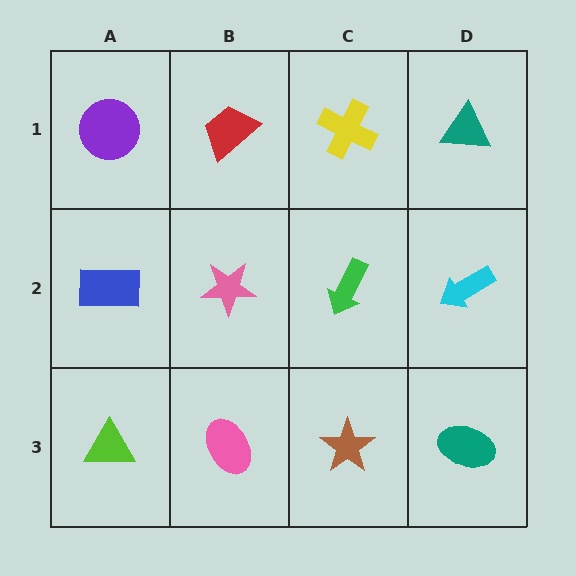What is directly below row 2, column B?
A pink ellipse.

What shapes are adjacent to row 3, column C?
A green arrow (row 2, column C), a pink ellipse (row 3, column B), a teal ellipse (row 3, column D).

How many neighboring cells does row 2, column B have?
4.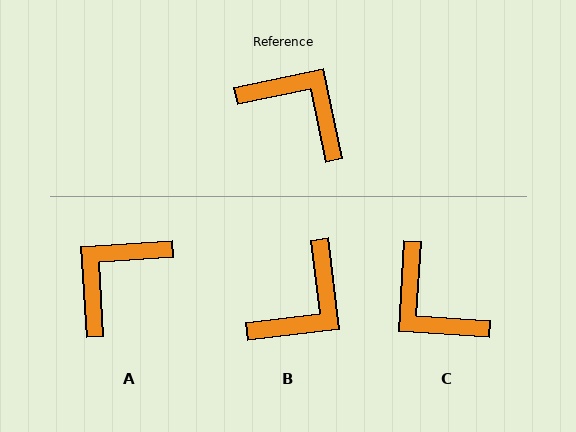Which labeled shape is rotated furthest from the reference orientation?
C, about 165 degrees away.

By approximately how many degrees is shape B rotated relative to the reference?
Approximately 95 degrees clockwise.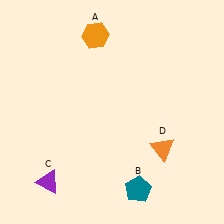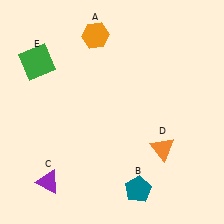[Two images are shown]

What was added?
A green square (E) was added in Image 2.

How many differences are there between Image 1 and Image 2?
There is 1 difference between the two images.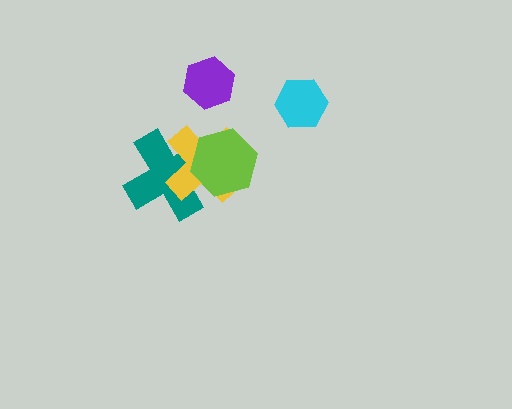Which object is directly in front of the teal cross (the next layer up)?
The yellow cross is directly in front of the teal cross.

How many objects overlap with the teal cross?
2 objects overlap with the teal cross.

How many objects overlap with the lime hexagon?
2 objects overlap with the lime hexagon.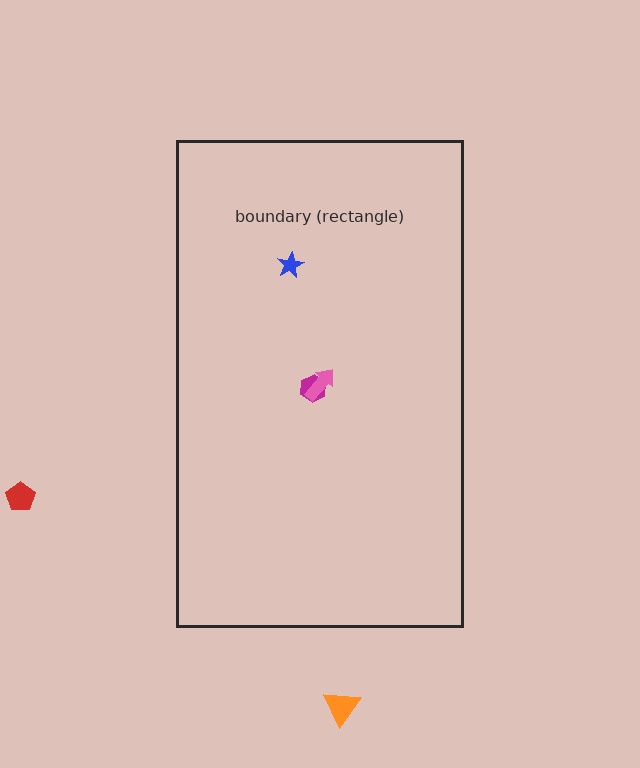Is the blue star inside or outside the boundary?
Inside.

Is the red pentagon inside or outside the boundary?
Outside.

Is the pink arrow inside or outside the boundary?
Inside.